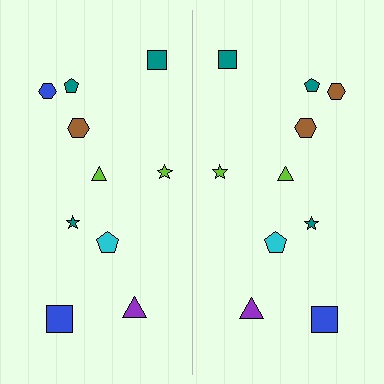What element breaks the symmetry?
The brown hexagon on the right side breaks the symmetry — its mirror counterpart is blue.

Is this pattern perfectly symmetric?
No, the pattern is not perfectly symmetric. The brown hexagon on the right side breaks the symmetry — its mirror counterpart is blue.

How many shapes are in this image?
There are 20 shapes in this image.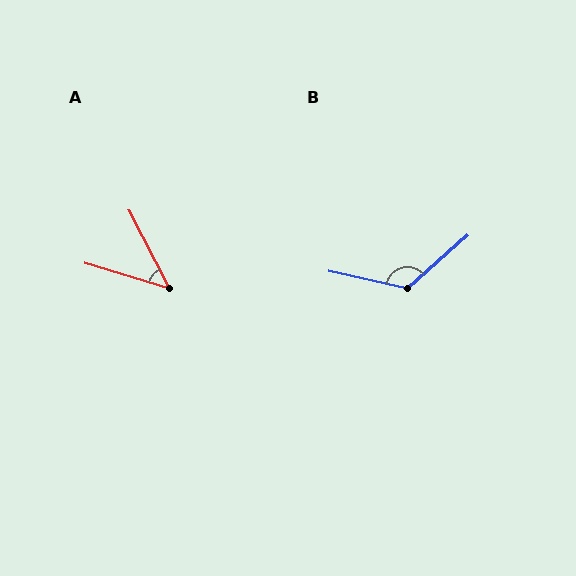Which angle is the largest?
B, at approximately 126 degrees.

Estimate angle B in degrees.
Approximately 126 degrees.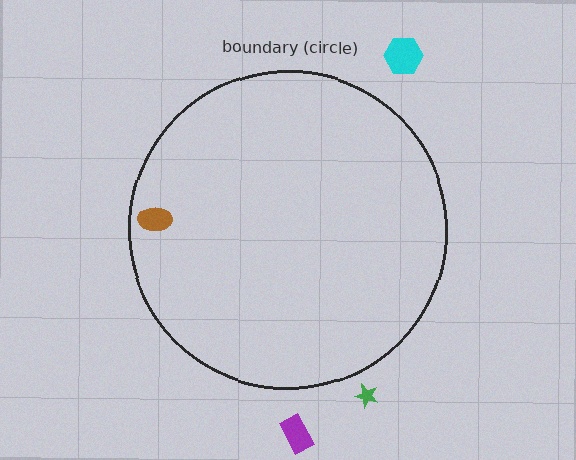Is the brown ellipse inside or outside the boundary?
Inside.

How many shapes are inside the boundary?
1 inside, 3 outside.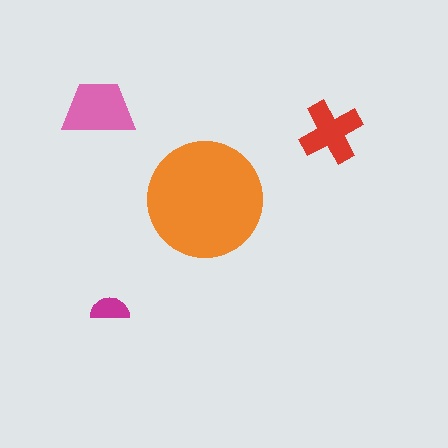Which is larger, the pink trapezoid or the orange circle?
The orange circle.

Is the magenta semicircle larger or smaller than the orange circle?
Smaller.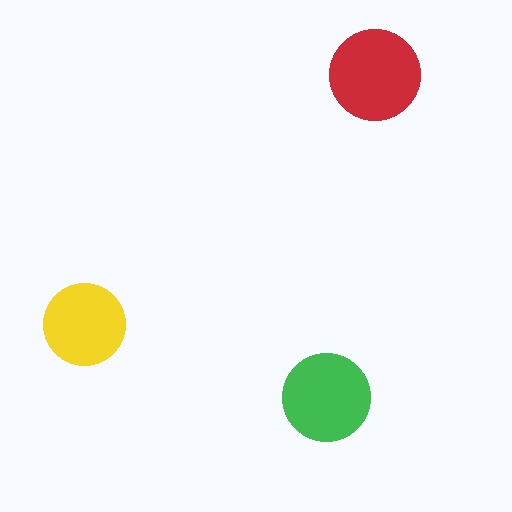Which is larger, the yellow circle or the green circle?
The green one.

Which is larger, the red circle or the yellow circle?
The red one.